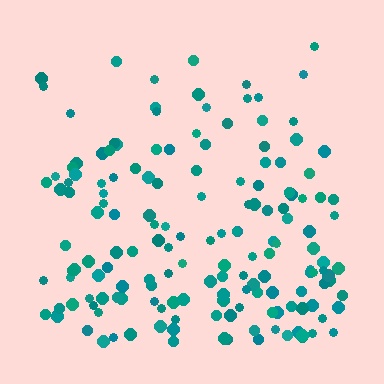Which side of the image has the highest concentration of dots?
The bottom.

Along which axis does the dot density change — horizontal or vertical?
Vertical.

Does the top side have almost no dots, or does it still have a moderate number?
Still a moderate number, just noticeably fewer than the bottom.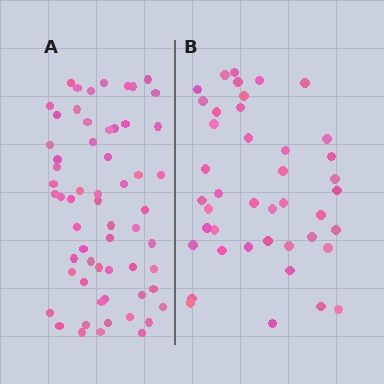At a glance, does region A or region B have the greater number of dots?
Region A (the left region) has more dots.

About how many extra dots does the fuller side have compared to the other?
Region A has approximately 20 more dots than region B.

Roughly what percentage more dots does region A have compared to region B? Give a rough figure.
About 45% more.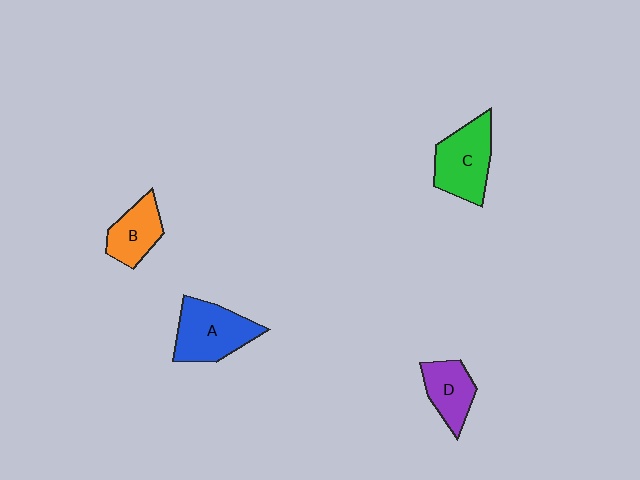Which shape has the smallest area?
Shape B (orange).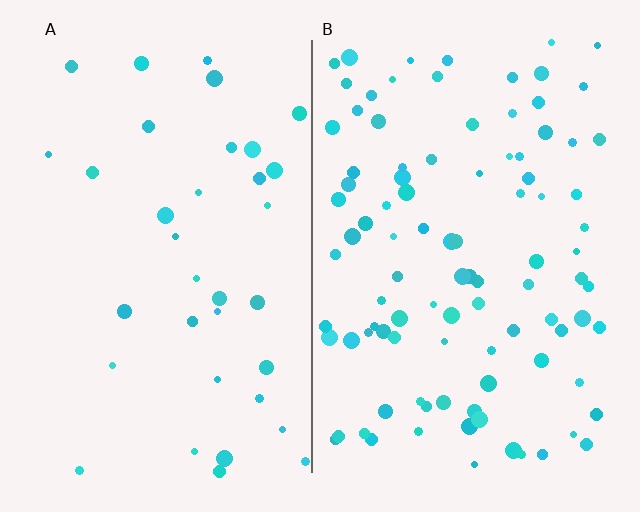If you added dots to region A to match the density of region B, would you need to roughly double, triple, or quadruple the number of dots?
Approximately triple.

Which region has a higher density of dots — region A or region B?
B (the right).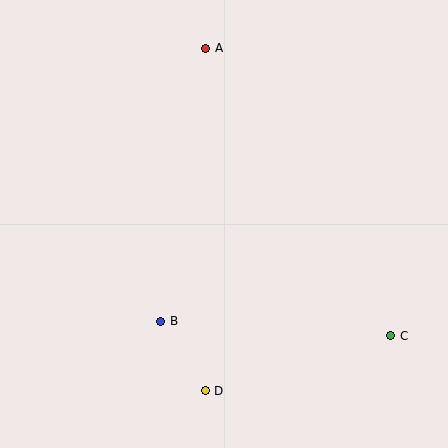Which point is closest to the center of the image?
Point B at (161, 321) is closest to the center.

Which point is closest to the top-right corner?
Point A is closest to the top-right corner.